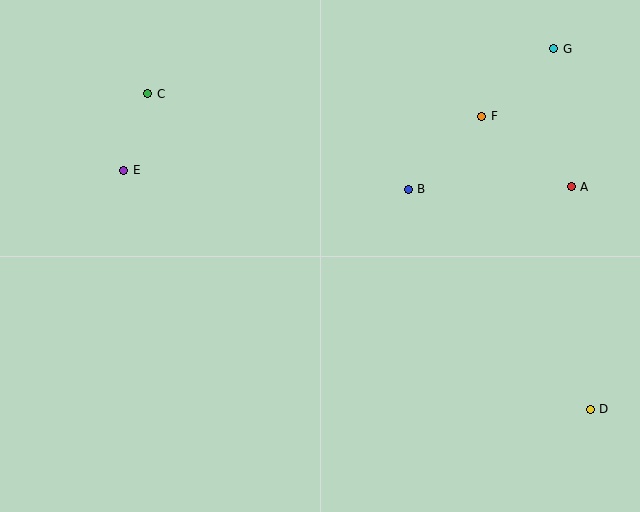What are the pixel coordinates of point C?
Point C is at (148, 94).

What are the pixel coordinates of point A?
Point A is at (571, 187).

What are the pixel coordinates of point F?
Point F is at (482, 116).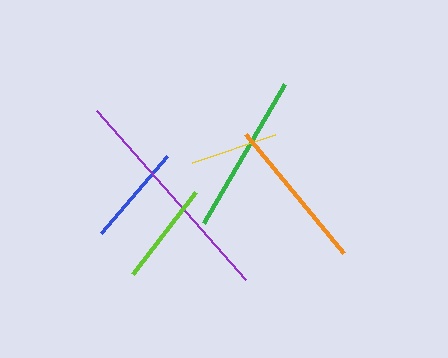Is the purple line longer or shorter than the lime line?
The purple line is longer than the lime line.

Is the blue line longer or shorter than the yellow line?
The blue line is longer than the yellow line.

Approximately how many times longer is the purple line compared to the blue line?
The purple line is approximately 2.2 times the length of the blue line.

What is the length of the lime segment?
The lime segment is approximately 104 pixels long.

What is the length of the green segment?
The green segment is approximately 161 pixels long.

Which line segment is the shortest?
The yellow line is the shortest at approximately 87 pixels.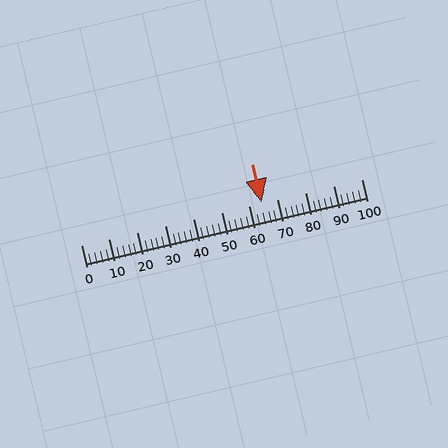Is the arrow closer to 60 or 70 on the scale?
The arrow is closer to 60.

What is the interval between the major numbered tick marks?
The major tick marks are spaced 10 units apart.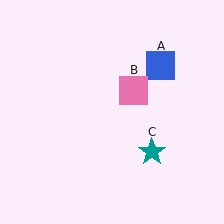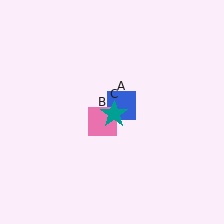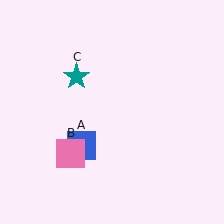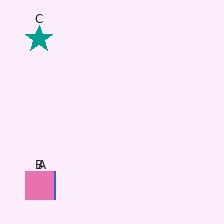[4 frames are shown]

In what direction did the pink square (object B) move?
The pink square (object B) moved down and to the left.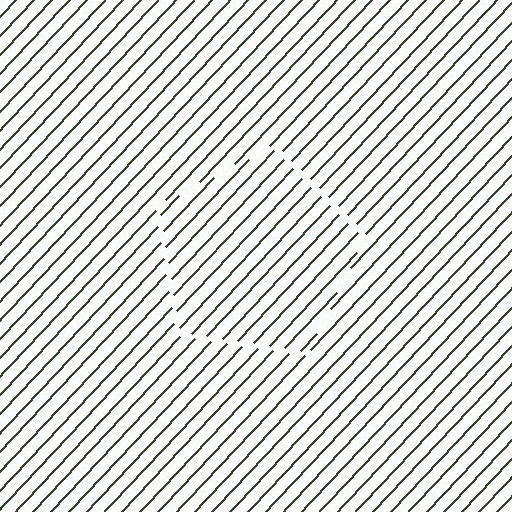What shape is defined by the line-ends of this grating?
An illusory pentagon. The interior of the shape contains the same grating, shifted by half a period — the contour is defined by the phase discontinuity where line-ends from the inner and outer gratings abut.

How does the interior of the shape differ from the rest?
The interior of the shape contains the same grating, shifted by half a period — the contour is defined by the phase discontinuity where line-ends from the inner and outer gratings abut.